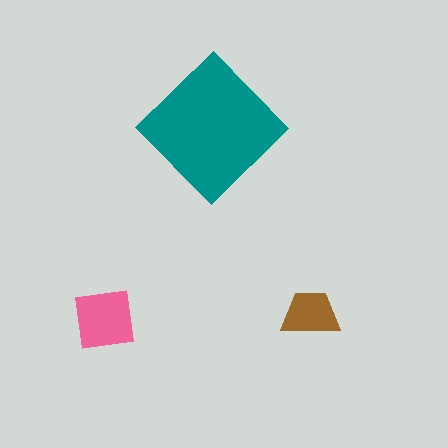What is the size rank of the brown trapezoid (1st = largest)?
3rd.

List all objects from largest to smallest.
The teal diamond, the pink square, the brown trapezoid.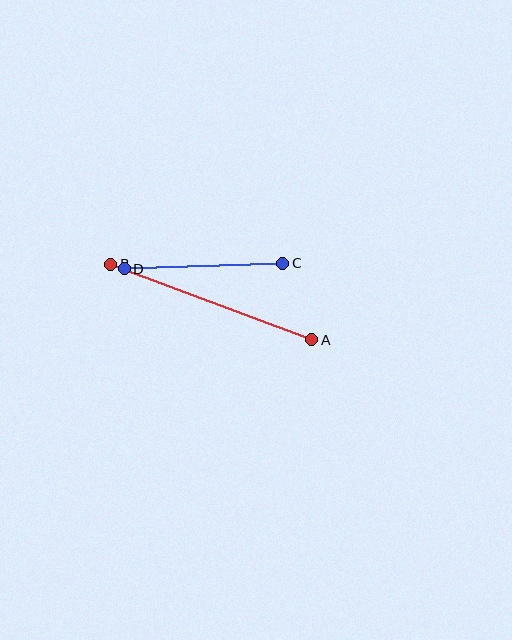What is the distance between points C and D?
The distance is approximately 159 pixels.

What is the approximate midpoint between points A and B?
The midpoint is at approximately (211, 302) pixels.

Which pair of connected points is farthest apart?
Points A and B are farthest apart.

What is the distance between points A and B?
The distance is approximately 214 pixels.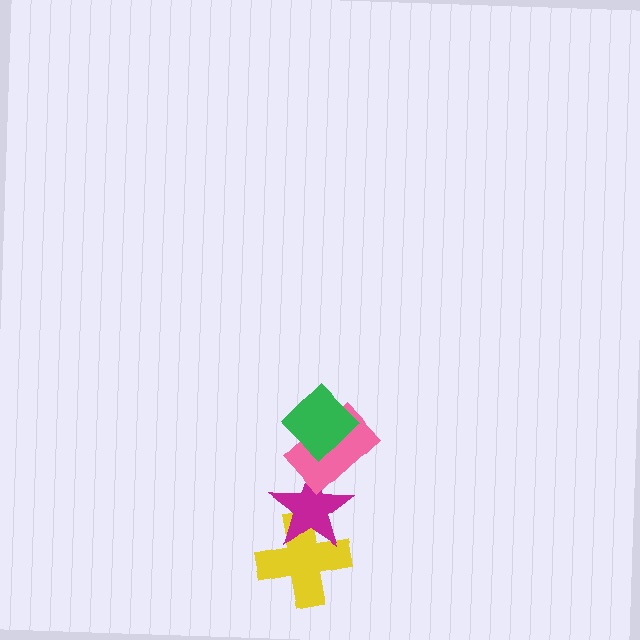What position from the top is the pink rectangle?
The pink rectangle is 2nd from the top.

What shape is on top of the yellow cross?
The magenta star is on top of the yellow cross.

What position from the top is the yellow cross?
The yellow cross is 4th from the top.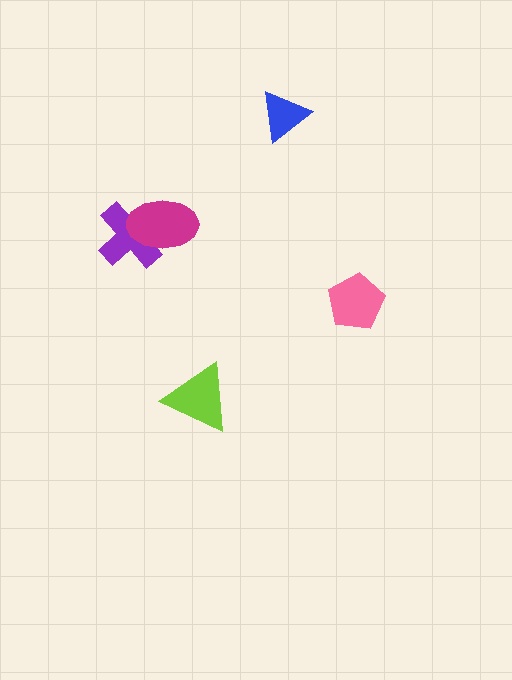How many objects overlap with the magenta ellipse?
1 object overlaps with the magenta ellipse.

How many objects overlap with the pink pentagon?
0 objects overlap with the pink pentagon.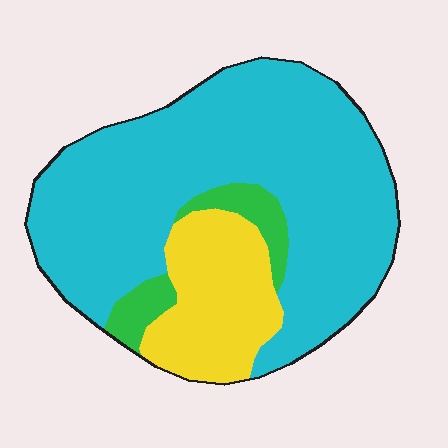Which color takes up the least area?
Green, at roughly 10%.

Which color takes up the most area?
Cyan, at roughly 70%.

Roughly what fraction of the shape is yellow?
Yellow takes up about one fifth (1/5) of the shape.